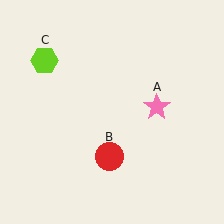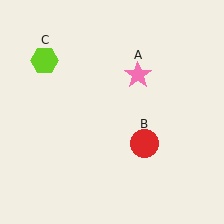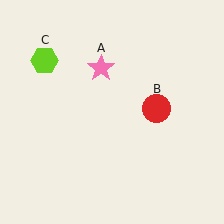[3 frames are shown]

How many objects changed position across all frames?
2 objects changed position: pink star (object A), red circle (object B).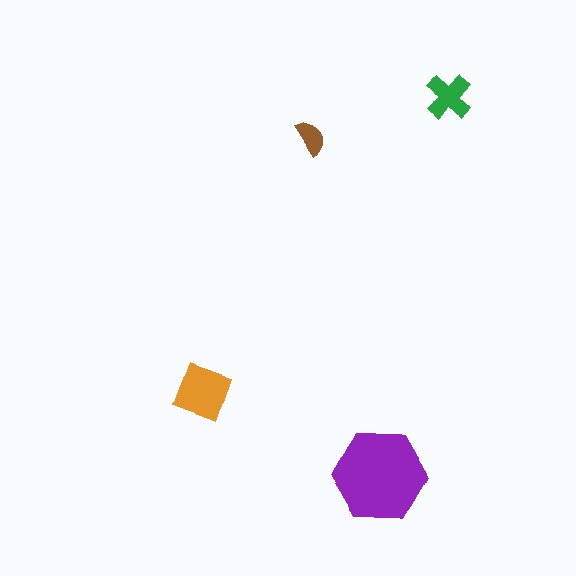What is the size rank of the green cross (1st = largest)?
3rd.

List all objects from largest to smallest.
The purple hexagon, the orange diamond, the green cross, the brown semicircle.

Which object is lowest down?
The purple hexagon is bottommost.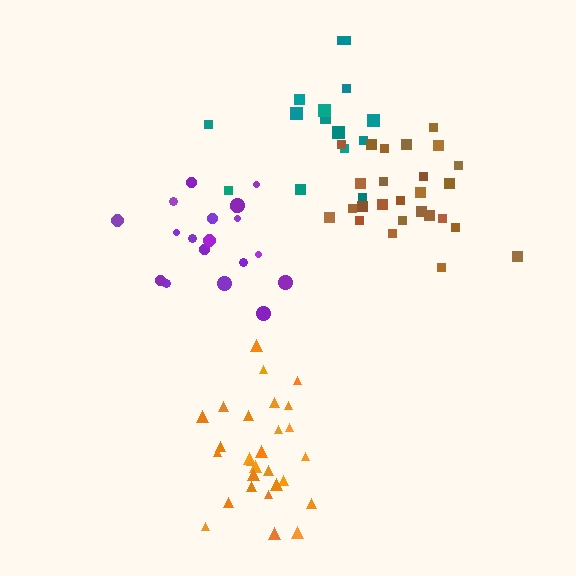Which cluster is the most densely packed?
Orange.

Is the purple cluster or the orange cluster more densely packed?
Orange.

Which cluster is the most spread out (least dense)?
Teal.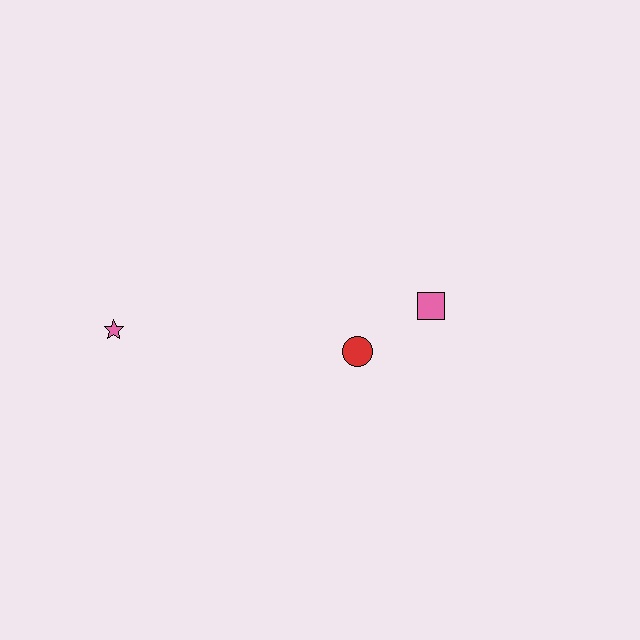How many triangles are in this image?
There are no triangles.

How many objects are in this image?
There are 3 objects.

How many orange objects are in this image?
There are no orange objects.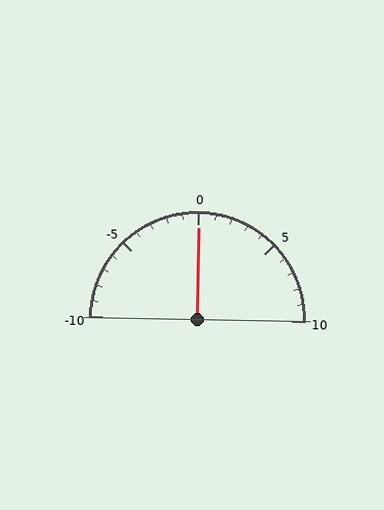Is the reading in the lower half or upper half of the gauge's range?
The reading is in the upper half of the range (-10 to 10).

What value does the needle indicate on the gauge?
The needle indicates approximately 0.